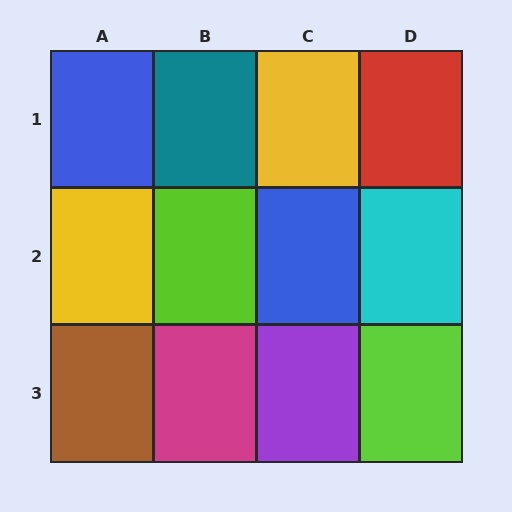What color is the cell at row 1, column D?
Red.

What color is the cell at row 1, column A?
Blue.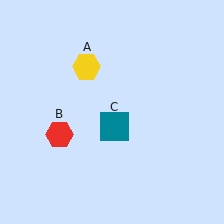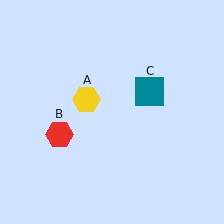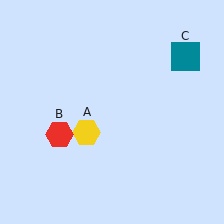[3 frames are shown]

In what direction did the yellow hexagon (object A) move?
The yellow hexagon (object A) moved down.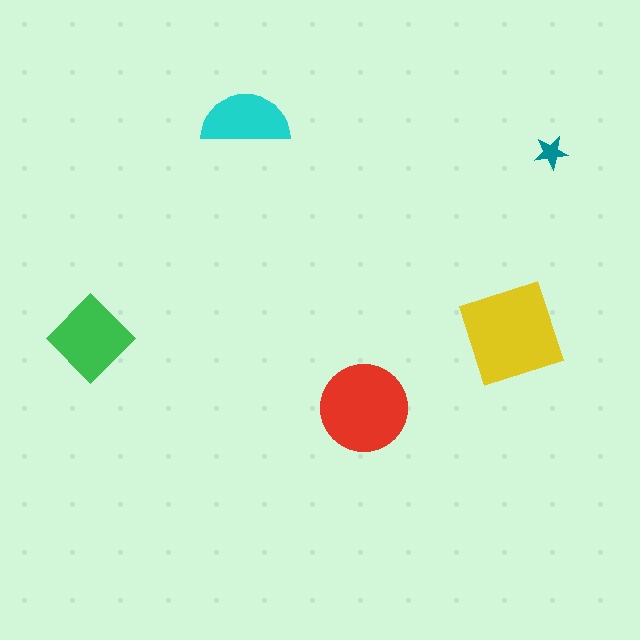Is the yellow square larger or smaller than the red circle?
Larger.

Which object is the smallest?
The teal star.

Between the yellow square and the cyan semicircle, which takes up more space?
The yellow square.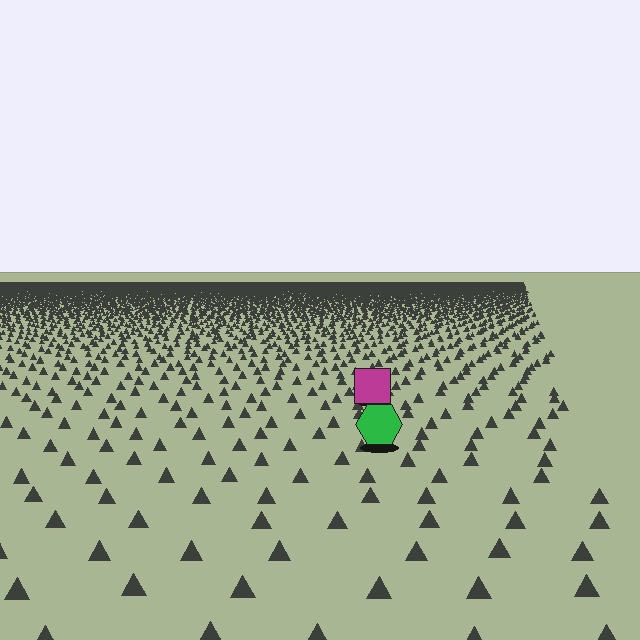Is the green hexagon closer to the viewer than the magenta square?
Yes. The green hexagon is closer — you can tell from the texture gradient: the ground texture is coarser near it.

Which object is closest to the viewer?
The green hexagon is closest. The texture marks near it are larger and more spread out.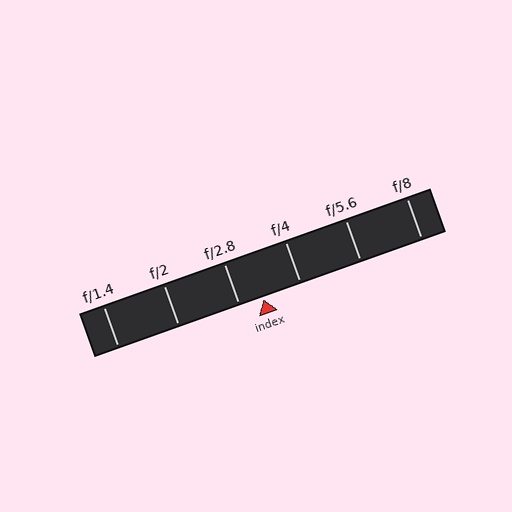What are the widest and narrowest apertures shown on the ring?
The widest aperture shown is f/1.4 and the narrowest is f/8.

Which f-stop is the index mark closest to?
The index mark is closest to f/2.8.